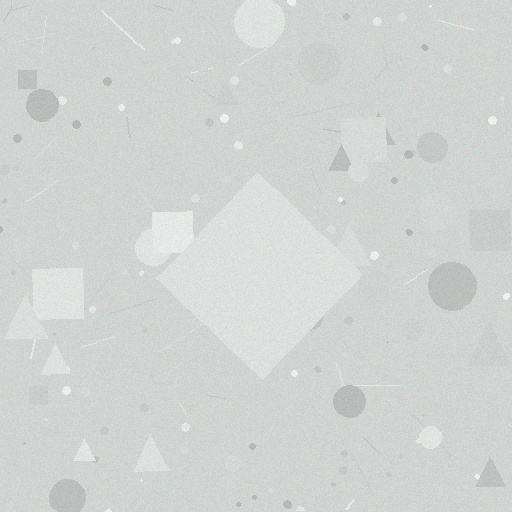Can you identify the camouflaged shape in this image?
The camouflaged shape is a diamond.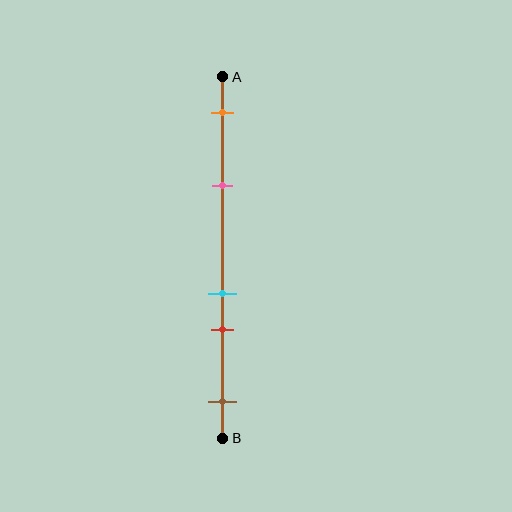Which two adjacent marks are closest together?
The cyan and red marks are the closest adjacent pair.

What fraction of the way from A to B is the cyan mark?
The cyan mark is approximately 60% (0.6) of the way from A to B.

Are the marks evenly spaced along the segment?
No, the marks are not evenly spaced.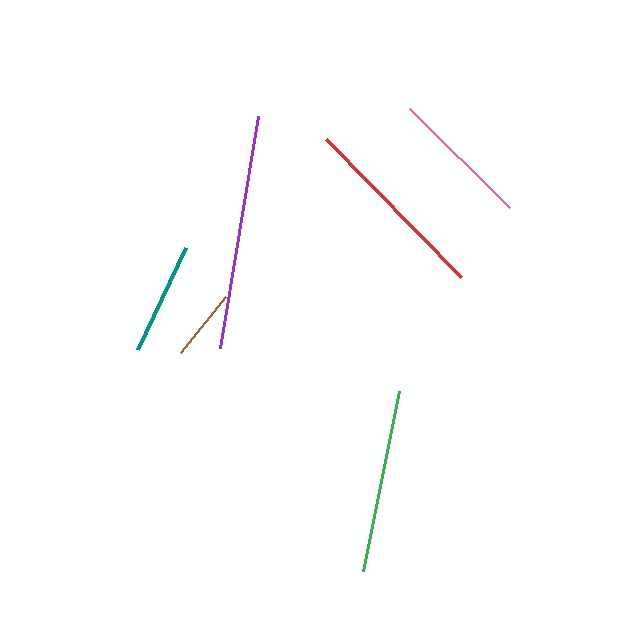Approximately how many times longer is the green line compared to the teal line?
The green line is approximately 1.6 times the length of the teal line.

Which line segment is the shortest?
The brown line is the shortest at approximately 72 pixels.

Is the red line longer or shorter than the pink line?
The red line is longer than the pink line.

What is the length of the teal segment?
The teal segment is approximately 113 pixels long.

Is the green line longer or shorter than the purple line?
The purple line is longer than the green line.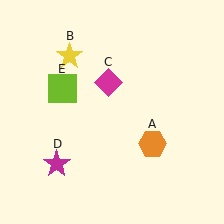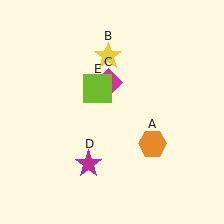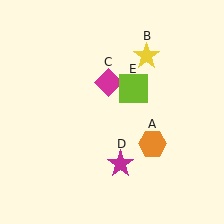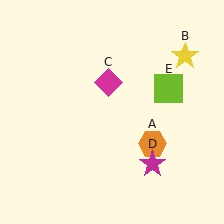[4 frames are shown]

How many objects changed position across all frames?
3 objects changed position: yellow star (object B), magenta star (object D), lime square (object E).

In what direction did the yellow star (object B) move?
The yellow star (object B) moved right.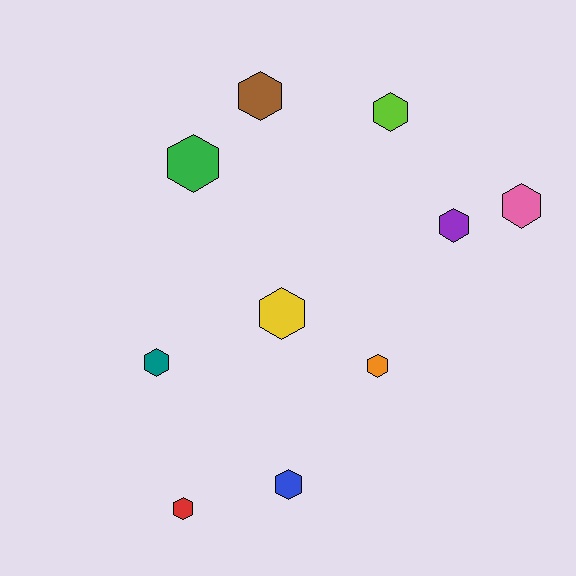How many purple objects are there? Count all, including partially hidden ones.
There is 1 purple object.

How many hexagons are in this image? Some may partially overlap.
There are 10 hexagons.